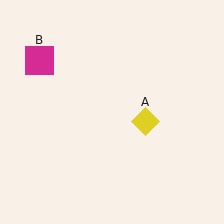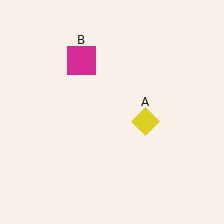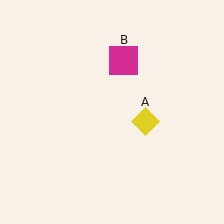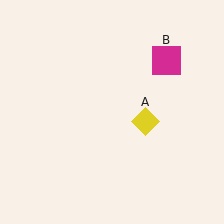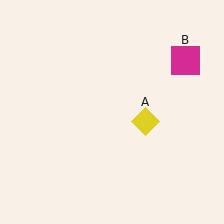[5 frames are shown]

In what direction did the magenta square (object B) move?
The magenta square (object B) moved right.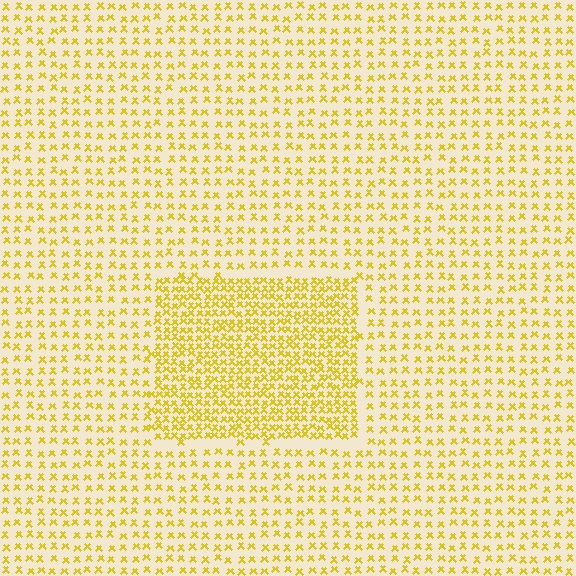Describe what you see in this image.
The image contains small yellow elements arranged at two different densities. A rectangle-shaped region is visible where the elements are more densely packed than the surrounding area.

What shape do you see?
I see a rectangle.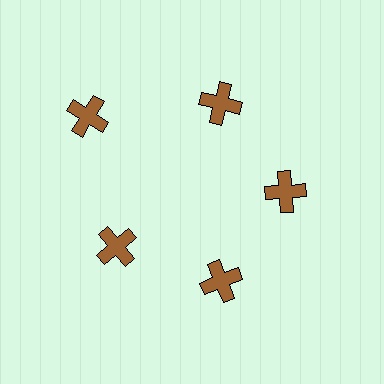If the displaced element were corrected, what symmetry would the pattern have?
It would have 5-fold rotational symmetry — the pattern would map onto itself every 72 degrees.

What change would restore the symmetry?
The symmetry would be restored by moving it inward, back onto the ring so that all 5 crosses sit at equal angles and equal distance from the center.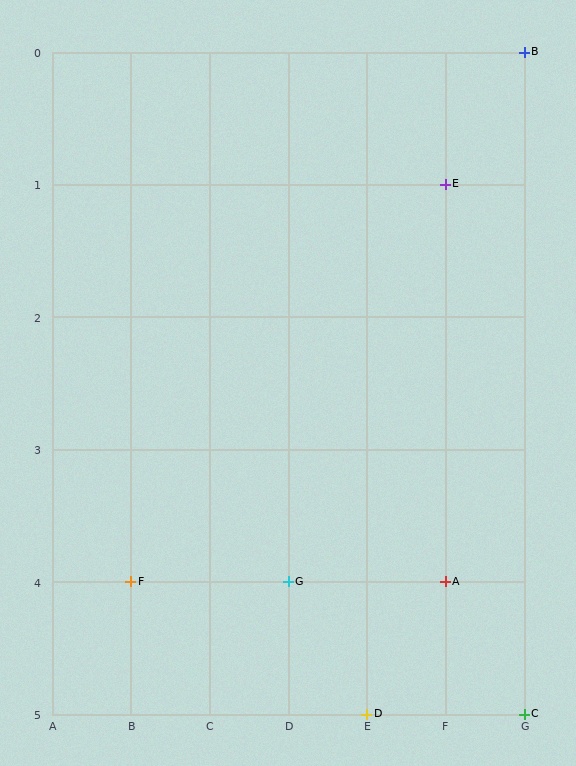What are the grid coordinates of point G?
Point G is at grid coordinates (D, 4).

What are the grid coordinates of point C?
Point C is at grid coordinates (G, 5).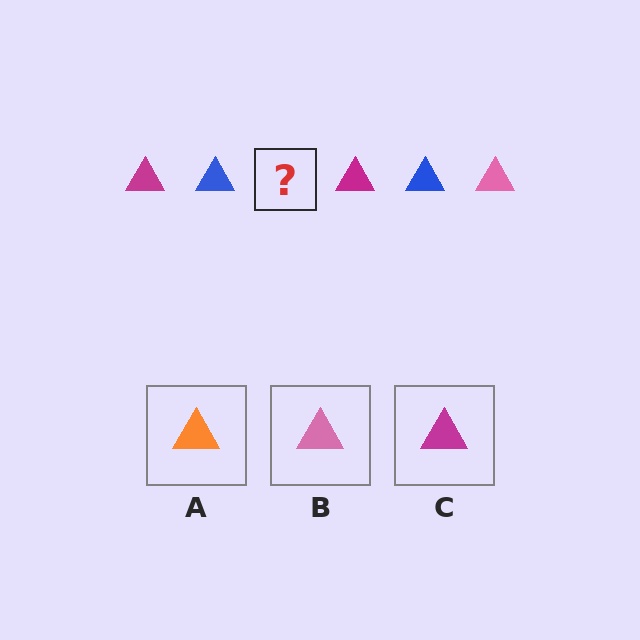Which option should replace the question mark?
Option B.